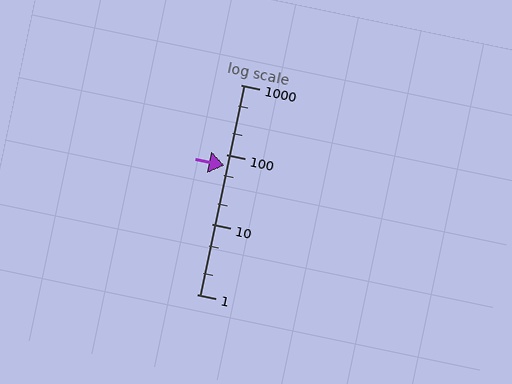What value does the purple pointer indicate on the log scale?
The pointer indicates approximately 69.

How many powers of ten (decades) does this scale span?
The scale spans 3 decades, from 1 to 1000.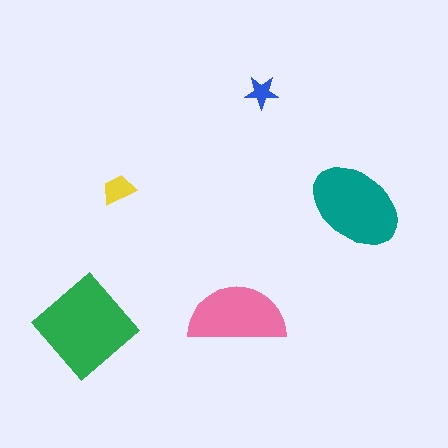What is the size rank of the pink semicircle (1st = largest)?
3rd.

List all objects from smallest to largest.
The blue star, the yellow trapezoid, the pink semicircle, the teal ellipse, the green diamond.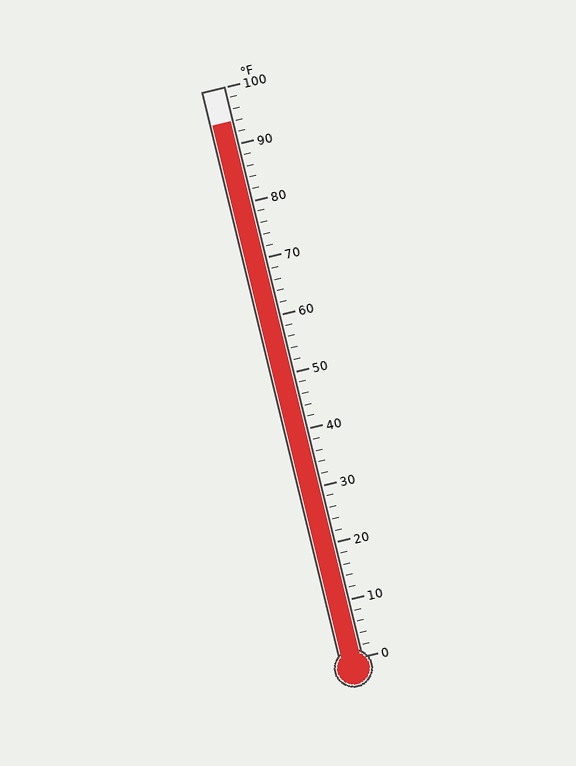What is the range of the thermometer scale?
The thermometer scale ranges from 0°F to 100°F.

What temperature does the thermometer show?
The thermometer shows approximately 94°F.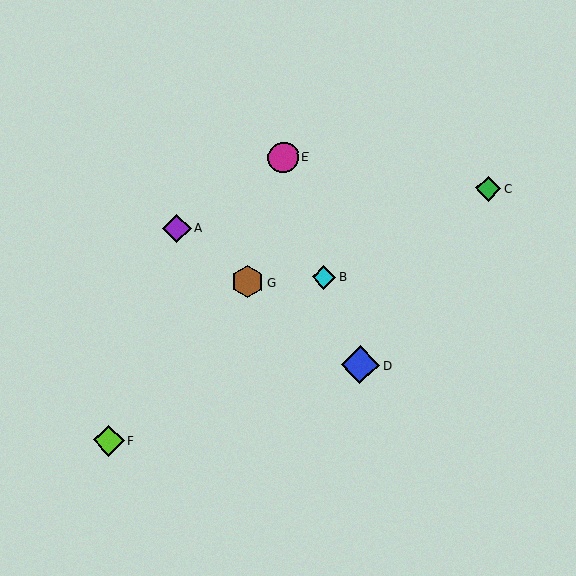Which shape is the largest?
The blue diamond (labeled D) is the largest.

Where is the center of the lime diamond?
The center of the lime diamond is at (109, 441).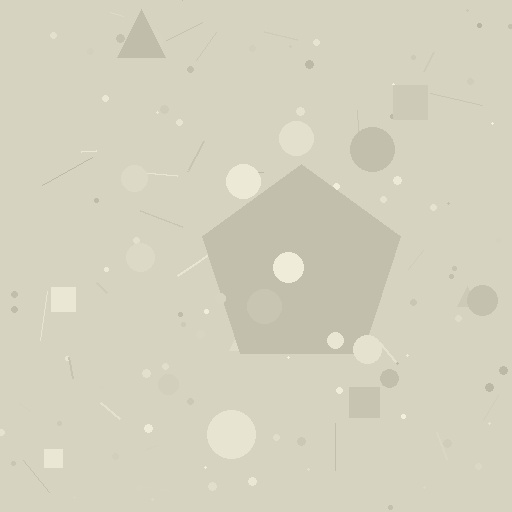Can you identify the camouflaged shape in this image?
The camouflaged shape is a pentagon.